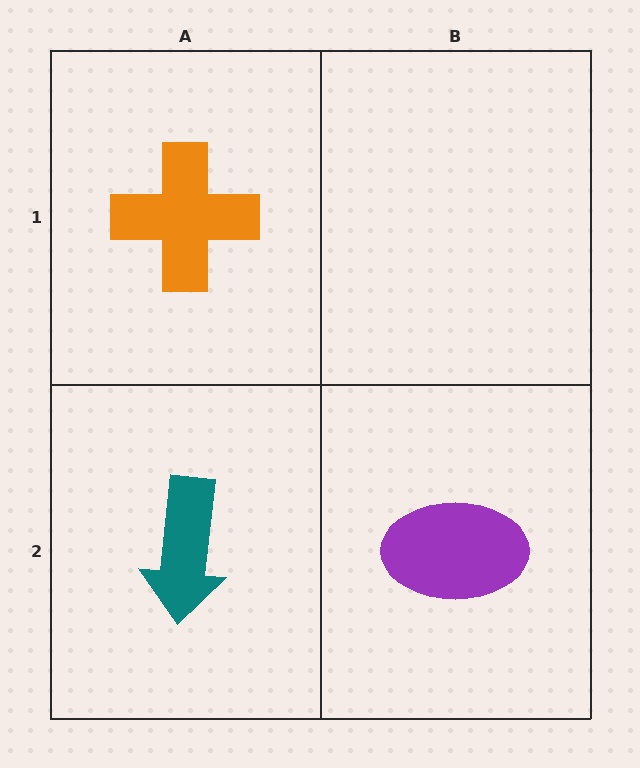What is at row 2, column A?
A teal arrow.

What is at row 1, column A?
An orange cross.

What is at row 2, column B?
A purple ellipse.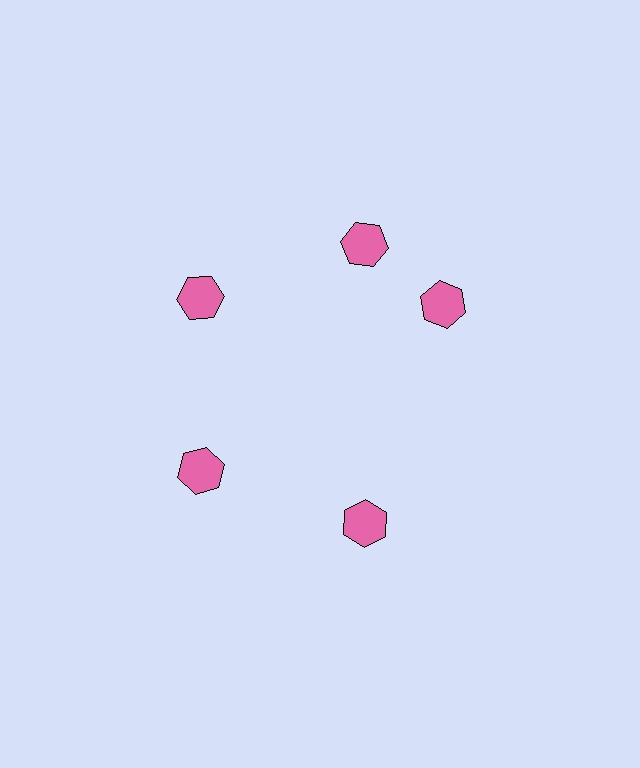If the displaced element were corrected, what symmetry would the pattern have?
It would have 5-fold rotational symmetry — the pattern would map onto itself every 72 degrees.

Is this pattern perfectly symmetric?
No. The 5 pink hexagons are arranged in a ring, but one element near the 3 o'clock position is rotated out of alignment along the ring, breaking the 5-fold rotational symmetry.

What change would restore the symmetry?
The symmetry would be restored by rotating it back into even spacing with its neighbors so that all 5 hexagons sit at equal angles and equal distance from the center.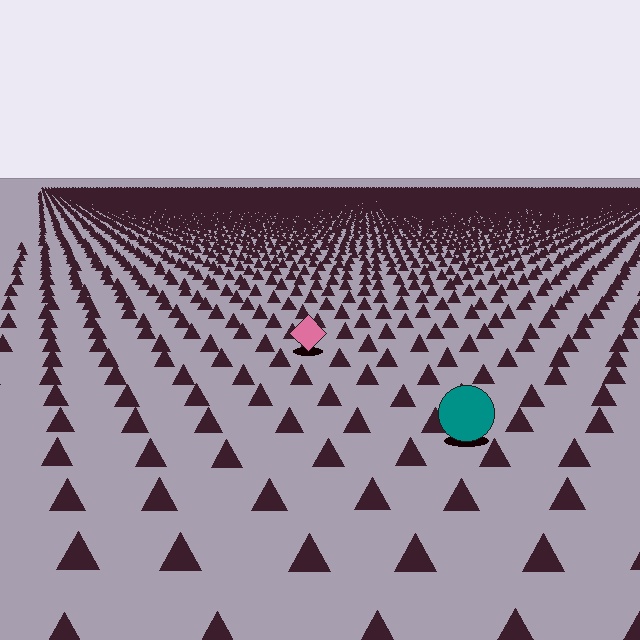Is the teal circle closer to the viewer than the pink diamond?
Yes. The teal circle is closer — you can tell from the texture gradient: the ground texture is coarser near it.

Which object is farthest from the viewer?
The pink diamond is farthest from the viewer. It appears smaller and the ground texture around it is denser.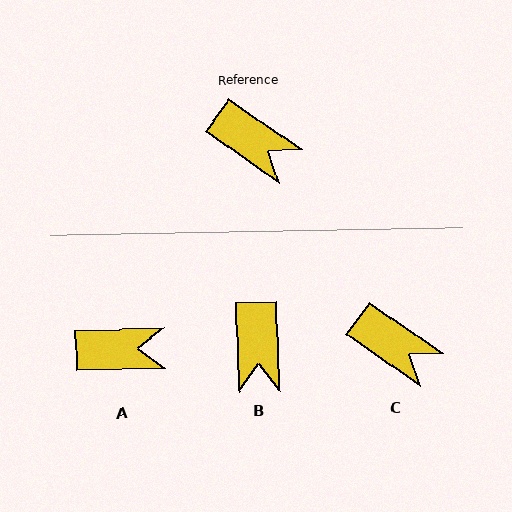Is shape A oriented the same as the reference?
No, it is off by about 37 degrees.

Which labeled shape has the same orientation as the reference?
C.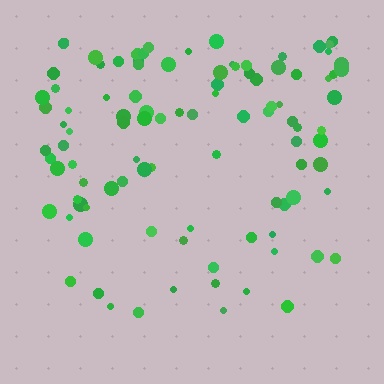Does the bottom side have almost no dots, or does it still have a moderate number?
Still a moderate number, just noticeably fewer than the top.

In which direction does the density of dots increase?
From bottom to top, with the top side densest.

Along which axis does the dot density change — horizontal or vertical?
Vertical.